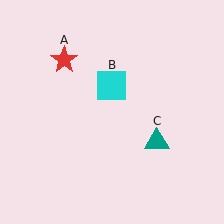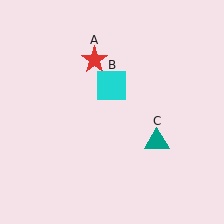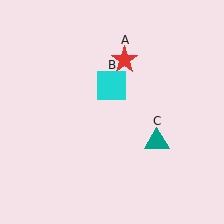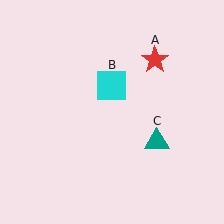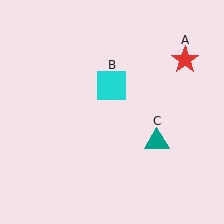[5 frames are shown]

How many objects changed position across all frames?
1 object changed position: red star (object A).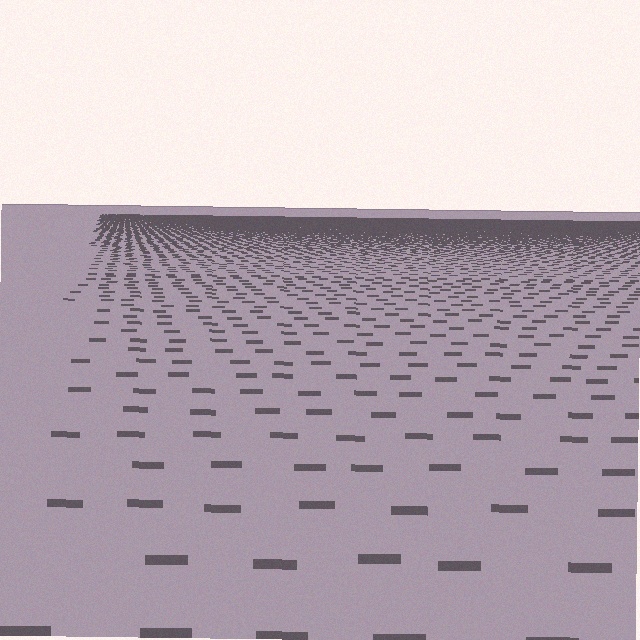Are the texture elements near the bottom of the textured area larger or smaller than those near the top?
Larger. Near the bottom, elements are closer to the viewer and appear at a bigger on-screen size.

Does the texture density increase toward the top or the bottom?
Density increases toward the top.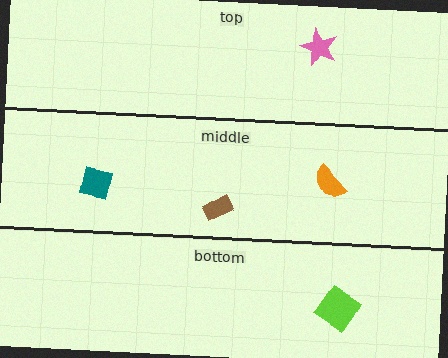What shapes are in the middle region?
The orange semicircle, the teal square, the brown rectangle.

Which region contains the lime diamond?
The bottom region.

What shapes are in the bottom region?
The lime diamond.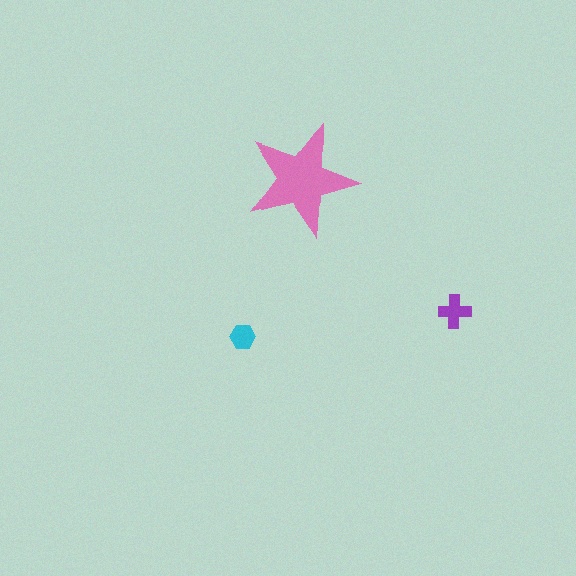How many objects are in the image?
There are 3 objects in the image.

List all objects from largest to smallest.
The pink star, the purple cross, the cyan hexagon.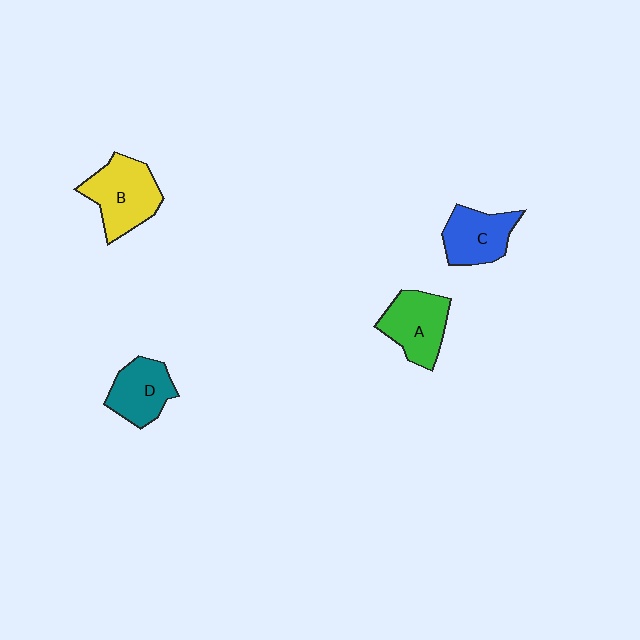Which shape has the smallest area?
Shape D (teal).